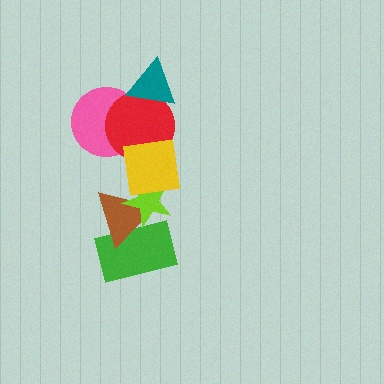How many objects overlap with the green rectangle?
2 objects overlap with the green rectangle.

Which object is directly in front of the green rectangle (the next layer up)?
The brown triangle is directly in front of the green rectangle.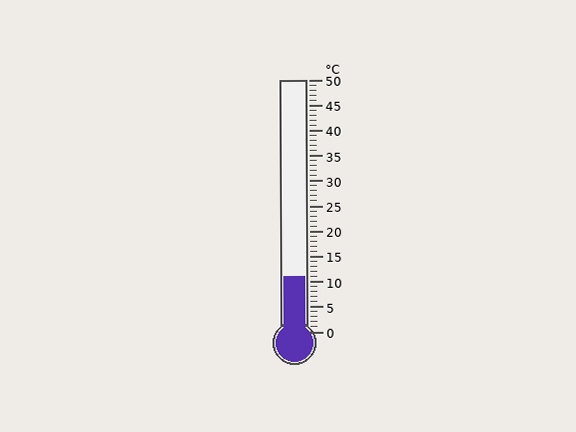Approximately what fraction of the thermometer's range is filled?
The thermometer is filled to approximately 20% of its range.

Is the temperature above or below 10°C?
The temperature is above 10°C.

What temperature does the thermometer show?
The thermometer shows approximately 11°C.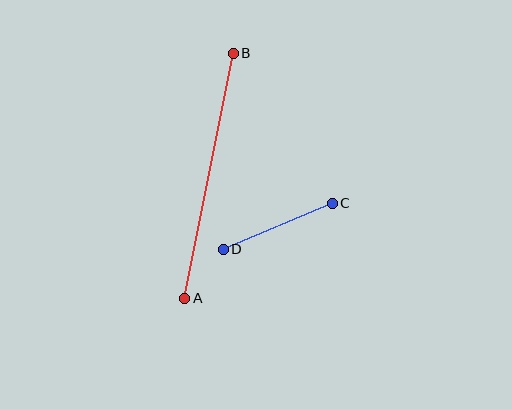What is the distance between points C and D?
The distance is approximately 118 pixels.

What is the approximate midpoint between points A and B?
The midpoint is at approximately (209, 176) pixels.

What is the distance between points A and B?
The distance is approximately 250 pixels.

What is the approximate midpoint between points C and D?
The midpoint is at approximately (278, 226) pixels.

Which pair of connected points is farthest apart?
Points A and B are farthest apart.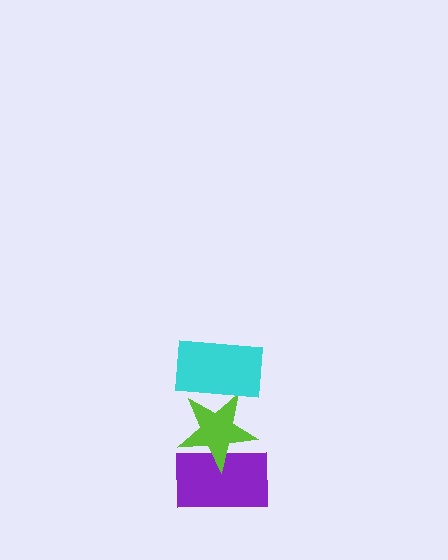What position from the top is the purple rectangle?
The purple rectangle is 3rd from the top.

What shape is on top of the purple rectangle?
The lime star is on top of the purple rectangle.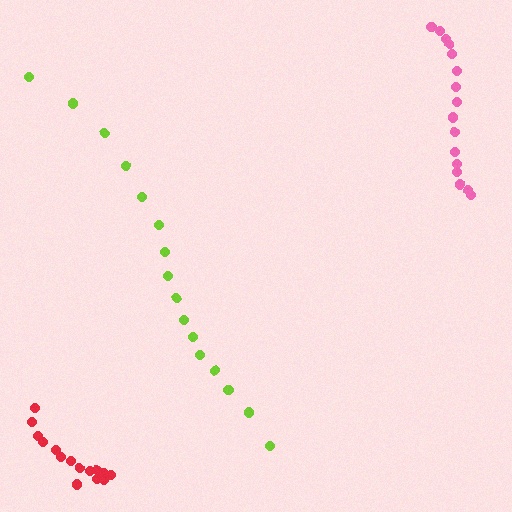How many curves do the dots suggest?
There are 3 distinct paths.